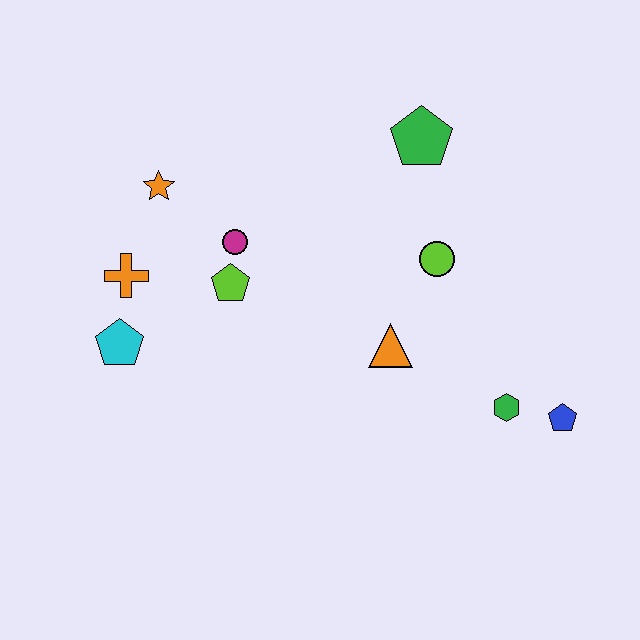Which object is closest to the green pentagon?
The lime circle is closest to the green pentagon.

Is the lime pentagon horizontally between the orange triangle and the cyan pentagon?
Yes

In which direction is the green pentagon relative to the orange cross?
The green pentagon is to the right of the orange cross.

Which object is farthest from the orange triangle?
The orange star is farthest from the orange triangle.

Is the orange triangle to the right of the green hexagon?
No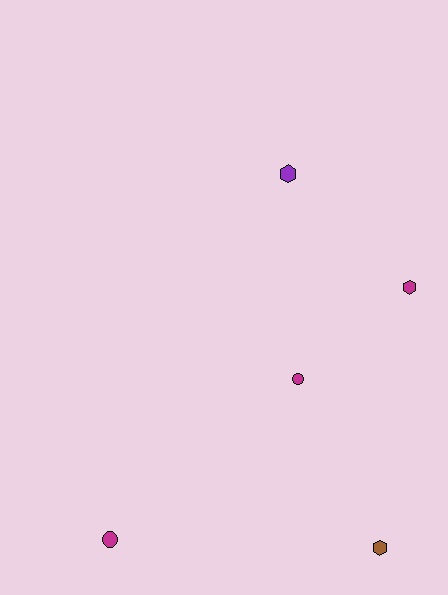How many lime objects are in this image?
There are no lime objects.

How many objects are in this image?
There are 5 objects.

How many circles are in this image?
There are 2 circles.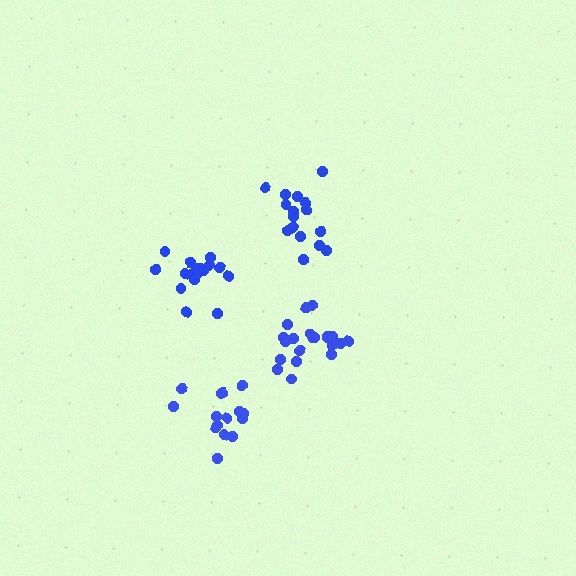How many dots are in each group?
Group 1: 17 dots, Group 2: 15 dots, Group 3: 21 dots, Group 4: 17 dots (70 total).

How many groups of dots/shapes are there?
There are 4 groups.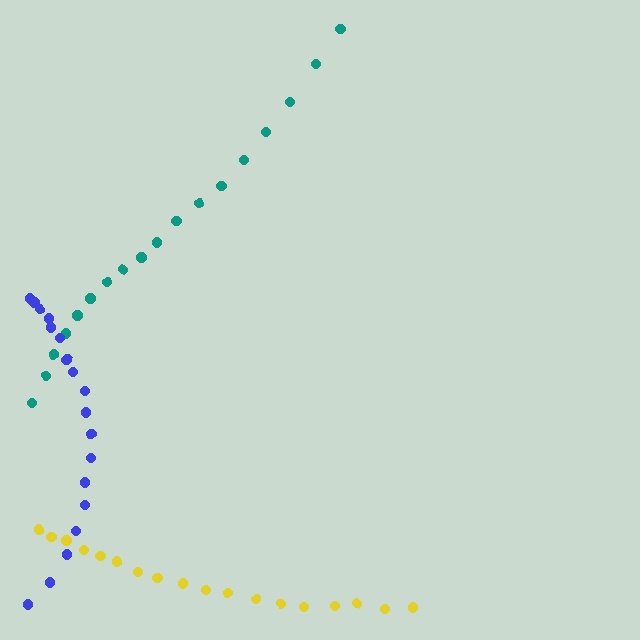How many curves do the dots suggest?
There are 3 distinct paths.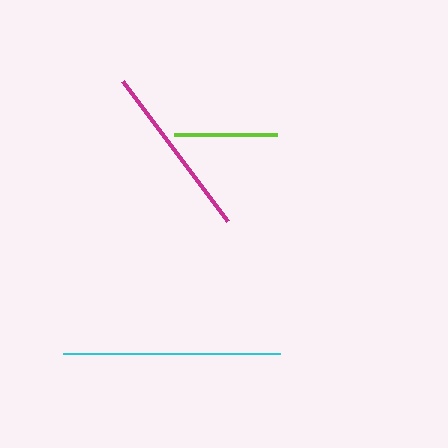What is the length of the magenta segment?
The magenta segment is approximately 175 pixels long.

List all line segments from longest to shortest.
From longest to shortest: cyan, magenta, lime.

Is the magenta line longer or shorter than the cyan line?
The cyan line is longer than the magenta line.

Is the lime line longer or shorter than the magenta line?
The magenta line is longer than the lime line.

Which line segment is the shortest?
The lime line is the shortest at approximately 103 pixels.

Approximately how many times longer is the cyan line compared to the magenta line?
The cyan line is approximately 1.2 times the length of the magenta line.